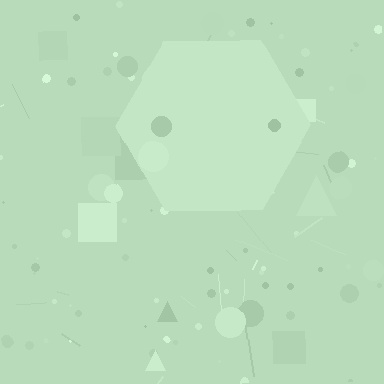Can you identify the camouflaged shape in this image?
The camouflaged shape is a hexagon.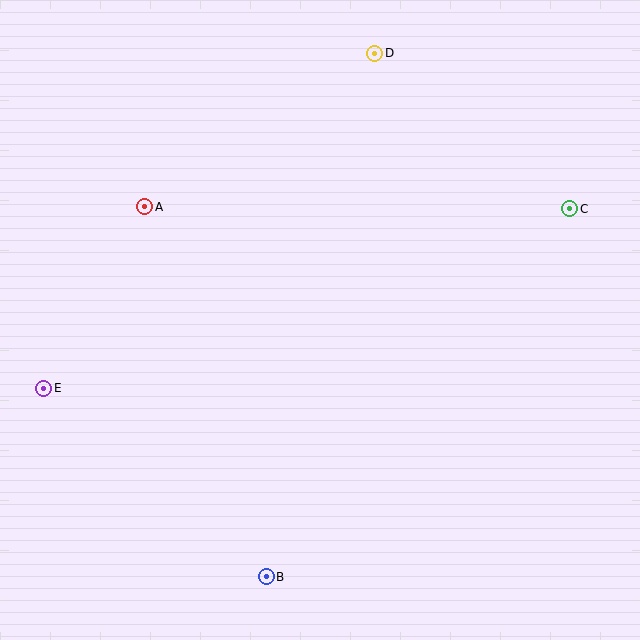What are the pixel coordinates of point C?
Point C is at (570, 209).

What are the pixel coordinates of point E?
Point E is at (44, 388).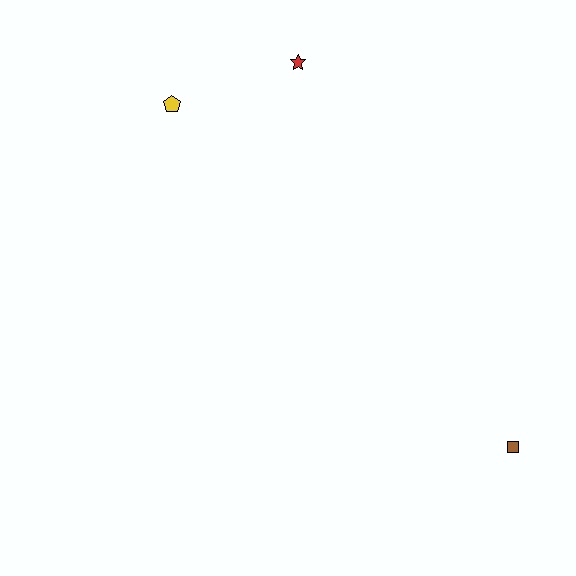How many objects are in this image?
There are 3 objects.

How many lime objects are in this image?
There are no lime objects.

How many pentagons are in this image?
There is 1 pentagon.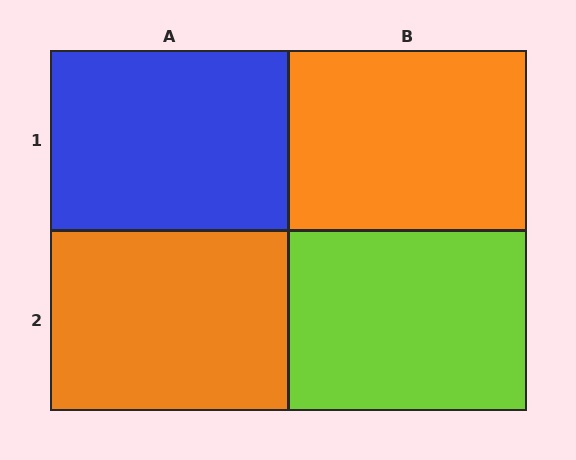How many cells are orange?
2 cells are orange.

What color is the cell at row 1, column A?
Blue.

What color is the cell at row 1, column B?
Orange.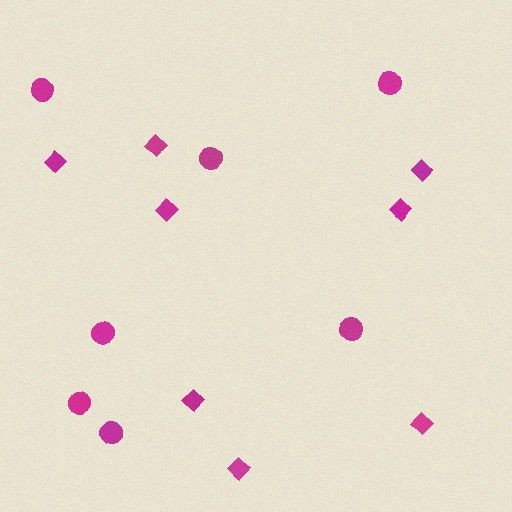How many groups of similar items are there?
There are 2 groups: one group of circles (7) and one group of diamonds (8).